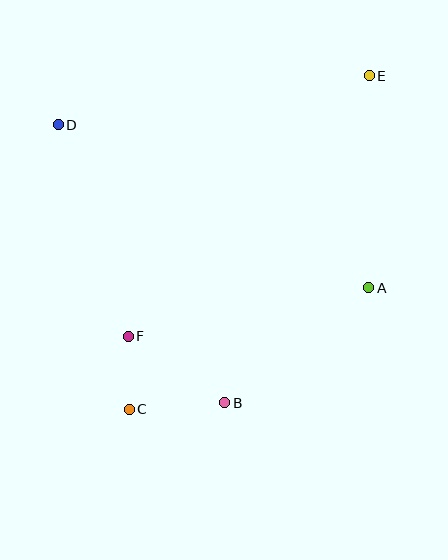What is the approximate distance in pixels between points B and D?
The distance between B and D is approximately 324 pixels.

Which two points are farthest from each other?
Points C and E are farthest from each other.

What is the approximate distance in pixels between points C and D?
The distance between C and D is approximately 293 pixels.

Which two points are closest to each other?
Points C and F are closest to each other.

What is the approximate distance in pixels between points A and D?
The distance between A and D is approximately 351 pixels.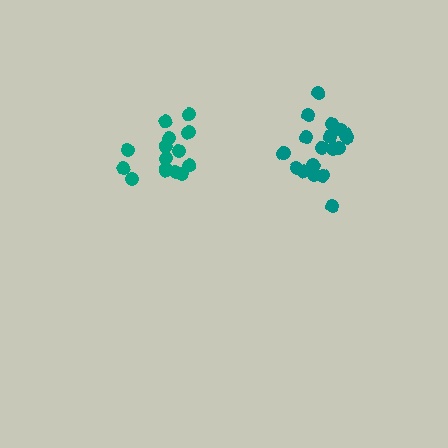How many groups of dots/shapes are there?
There are 2 groups.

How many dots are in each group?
Group 1: 14 dots, Group 2: 18 dots (32 total).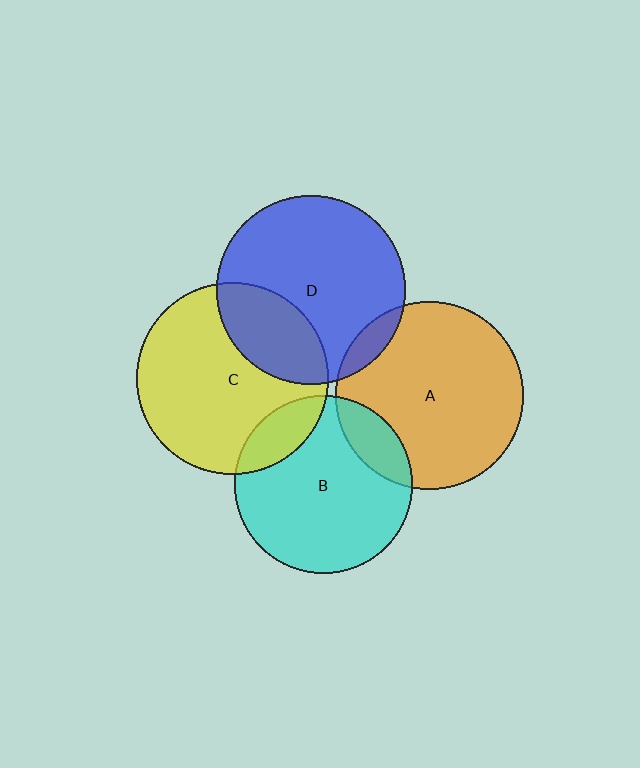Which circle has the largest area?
Circle C (yellow).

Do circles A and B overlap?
Yes.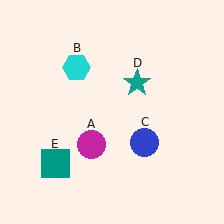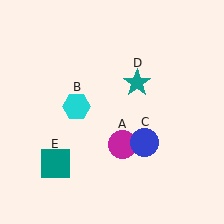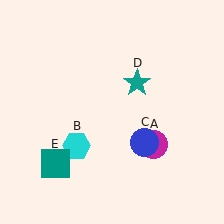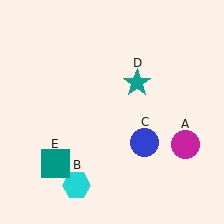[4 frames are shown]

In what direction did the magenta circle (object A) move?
The magenta circle (object A) moved right.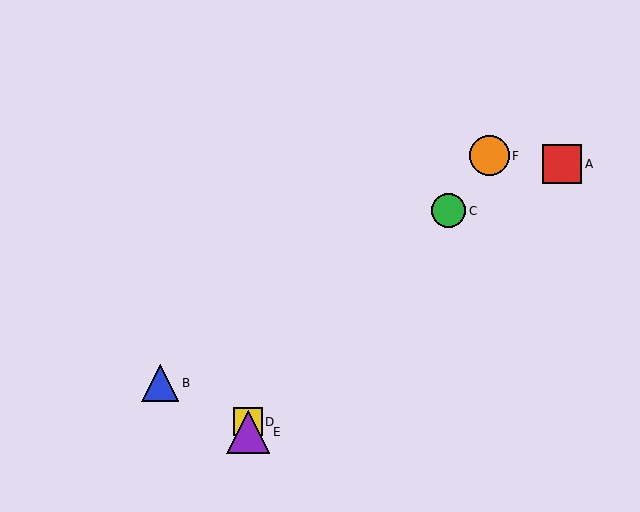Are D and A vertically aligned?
No, D is at x≈248 and A is at x≈562.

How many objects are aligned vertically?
2 objects (D, E) are aligned vertically.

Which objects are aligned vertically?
Objects D, E are aligned vertically.